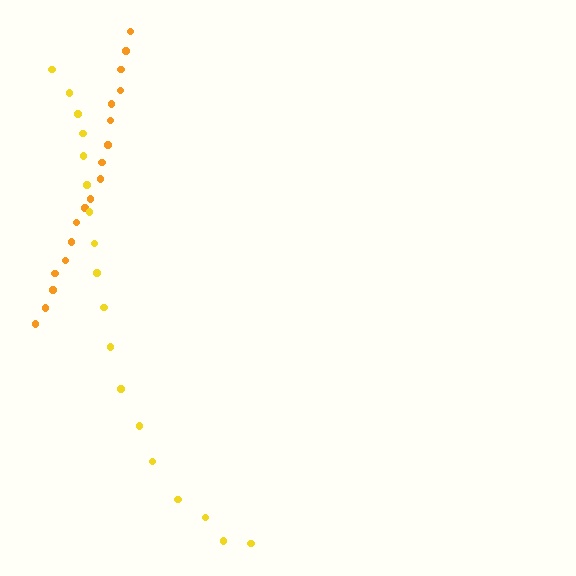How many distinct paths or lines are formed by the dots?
There are 2 distinct paths.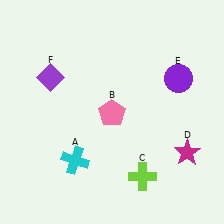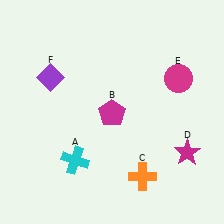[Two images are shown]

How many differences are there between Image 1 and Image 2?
There are 3 differences between the two images.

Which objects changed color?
B changed from pink to magenta. C changed from lime to orange. E changed from purple to magenta.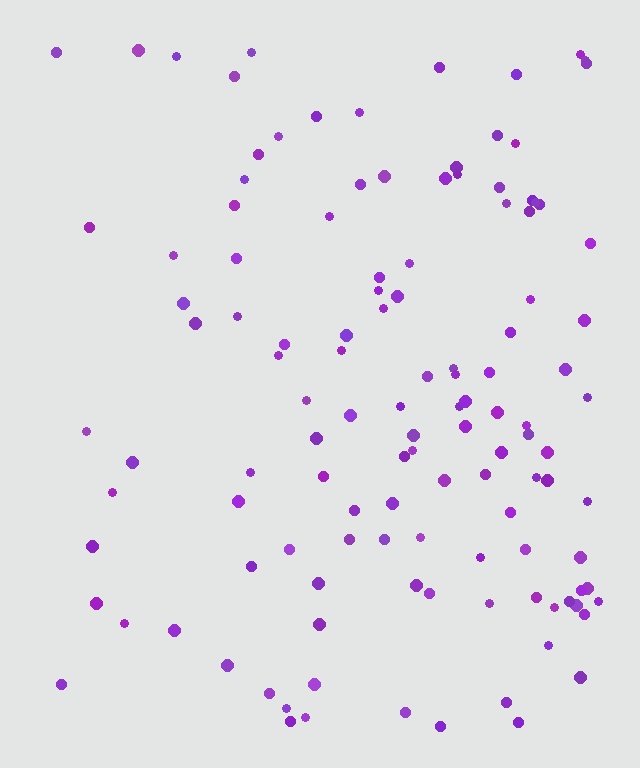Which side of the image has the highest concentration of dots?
The right.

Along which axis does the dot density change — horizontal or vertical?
Horizontal.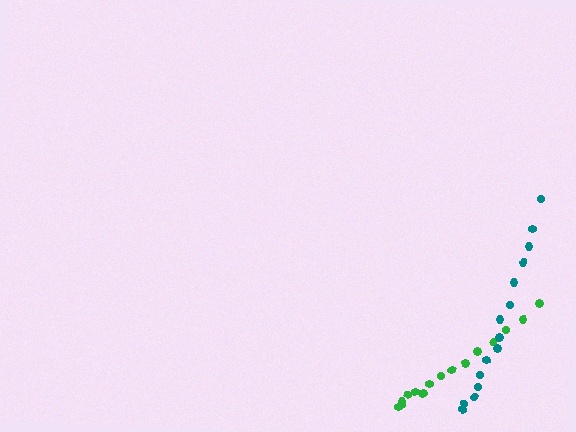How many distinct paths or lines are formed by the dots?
There are 2 distinct paths.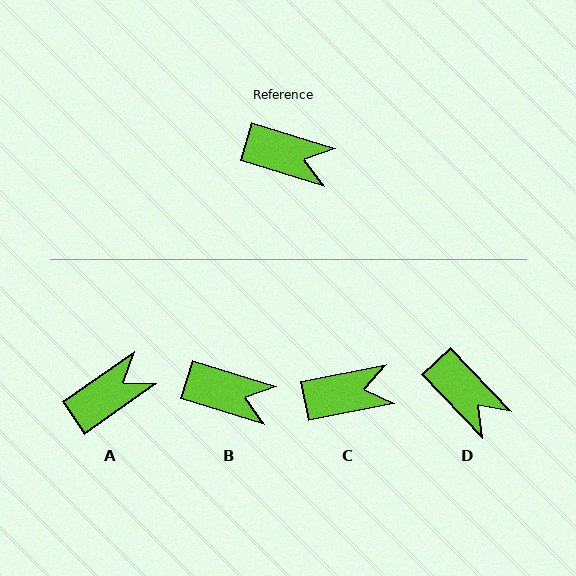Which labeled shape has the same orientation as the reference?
B.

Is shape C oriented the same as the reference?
No, it is off by about 28 degrees.